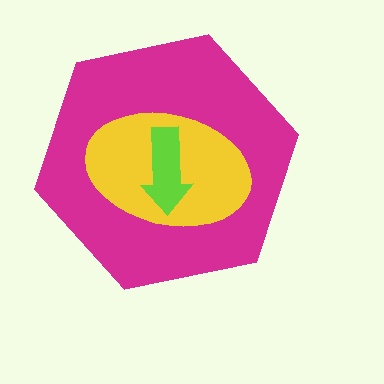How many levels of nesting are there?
3.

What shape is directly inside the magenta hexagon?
The yellow ellipse.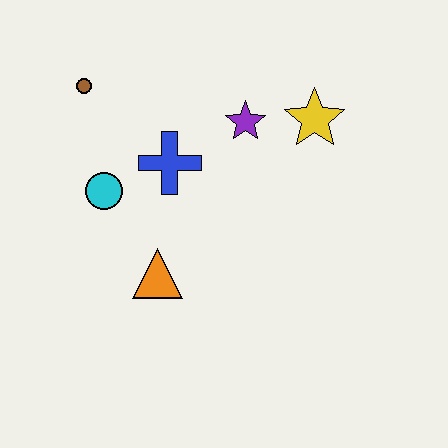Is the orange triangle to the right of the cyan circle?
Yes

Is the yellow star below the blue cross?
No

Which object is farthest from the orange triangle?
The yellow star is farthest from the orange triangle.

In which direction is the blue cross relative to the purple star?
The blue cross is to the left of the purple star.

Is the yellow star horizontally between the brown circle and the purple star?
No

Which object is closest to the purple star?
The yellow star is closest to the purple star.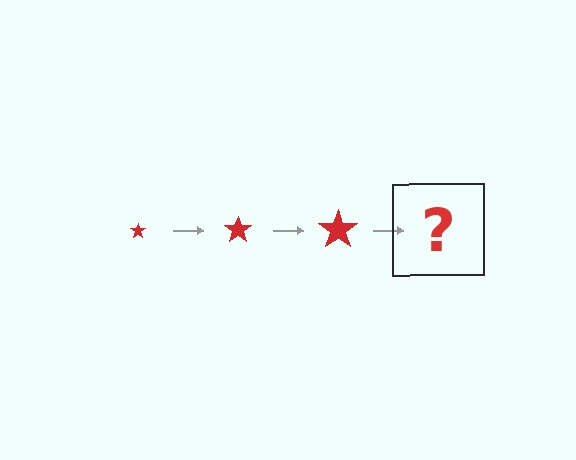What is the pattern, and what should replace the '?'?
The pattern is that the star gets progressively larger each step. The '?' should be a red star, larger than the previous one.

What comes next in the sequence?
The next element should be a red star, larger than the previous one.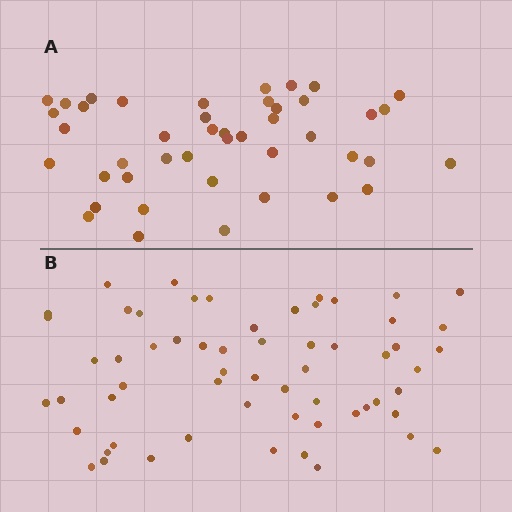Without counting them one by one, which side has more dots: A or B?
Region B (the bottom region) has more dots.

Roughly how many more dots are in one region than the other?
Region B has approximately 15 more dots than region A.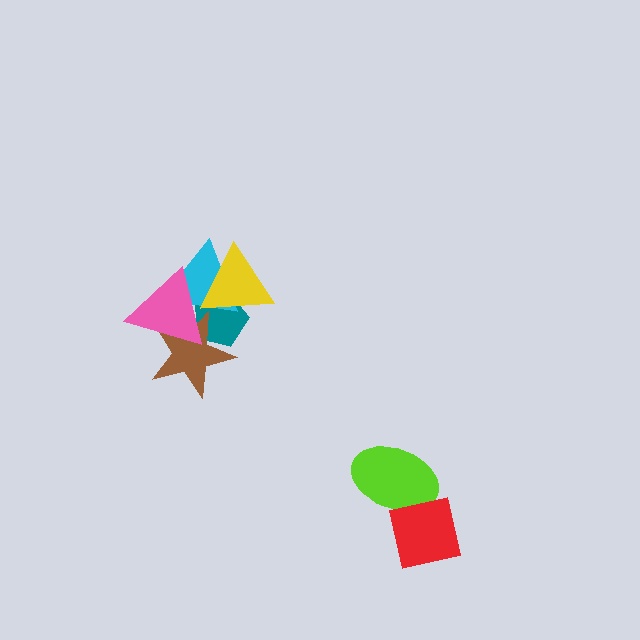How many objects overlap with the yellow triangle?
3 objects overlap with the yellow triangle.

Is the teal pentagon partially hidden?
Yes, it is partially covered by another shape.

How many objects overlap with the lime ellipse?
1 object overlaps with the lime ellipse.